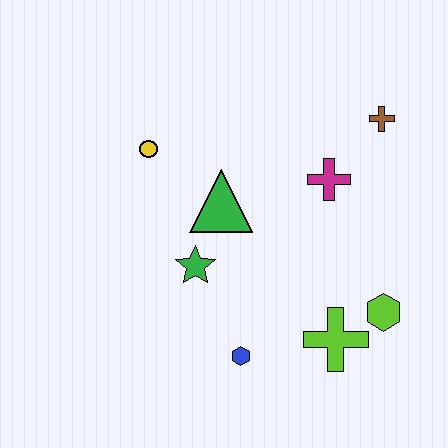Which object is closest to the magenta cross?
The brown cross is closest to the magenta cross.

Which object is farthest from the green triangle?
The lime hexagon is farthest from the green triangle.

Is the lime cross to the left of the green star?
No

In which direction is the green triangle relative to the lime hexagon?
The green triangle is to the left of the lime hexagon.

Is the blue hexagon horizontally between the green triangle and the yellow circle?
No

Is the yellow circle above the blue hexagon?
Yes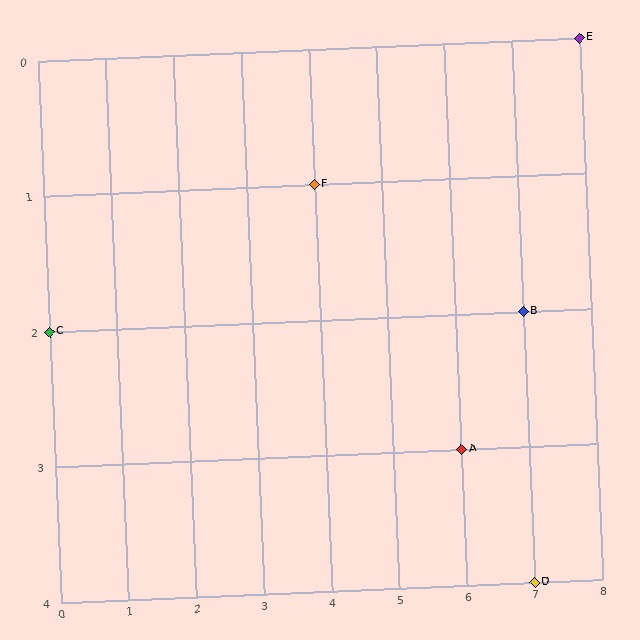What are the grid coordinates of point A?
Point A is at grid coordinates (6, 3).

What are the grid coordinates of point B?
Point B is at grid coordinates (7, 2).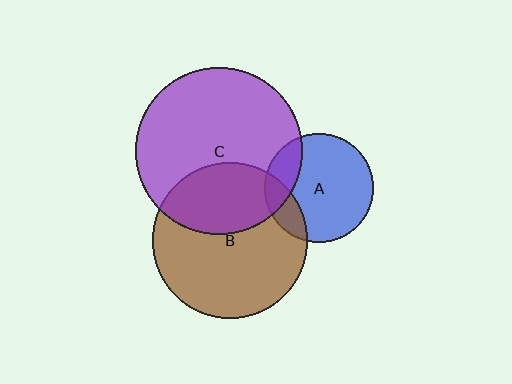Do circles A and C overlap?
Yes.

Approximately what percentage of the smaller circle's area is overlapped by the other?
Approximately 20%.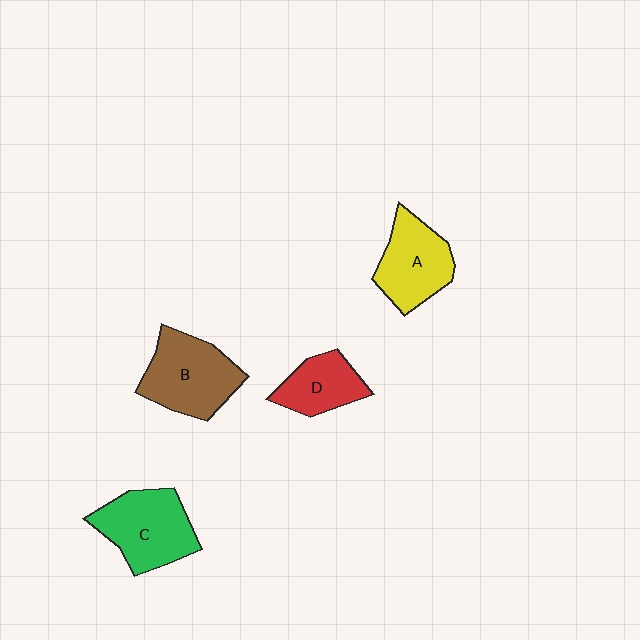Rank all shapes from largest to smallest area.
From largest to smallest: B (brown), C (green), A (yellow), D (red).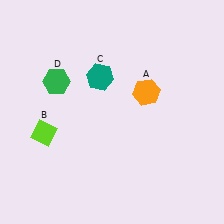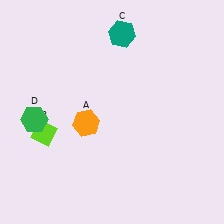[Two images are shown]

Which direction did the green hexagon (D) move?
The green hexagon (D) moved down.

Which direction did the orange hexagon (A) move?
The orange hexagon (A) moved left.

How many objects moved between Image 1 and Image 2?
3 objects moved between the two images.